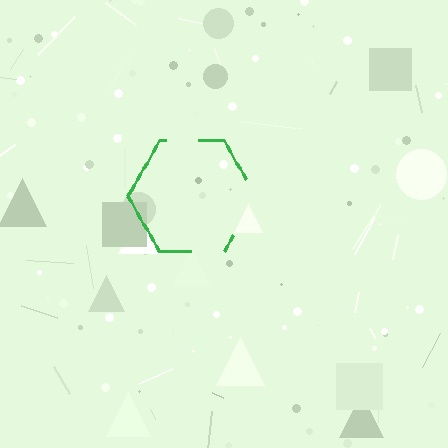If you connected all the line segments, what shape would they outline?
They would outline a hexagon.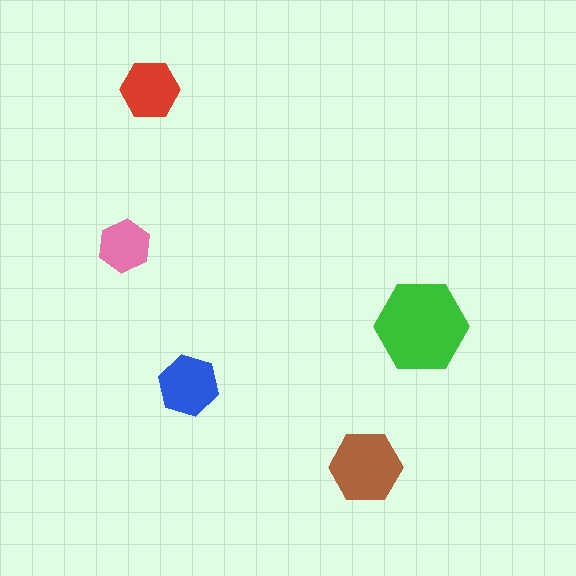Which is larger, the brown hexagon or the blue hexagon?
The brown one.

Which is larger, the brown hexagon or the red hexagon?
The brown one.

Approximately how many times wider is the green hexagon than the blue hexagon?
About 1.5 times wider.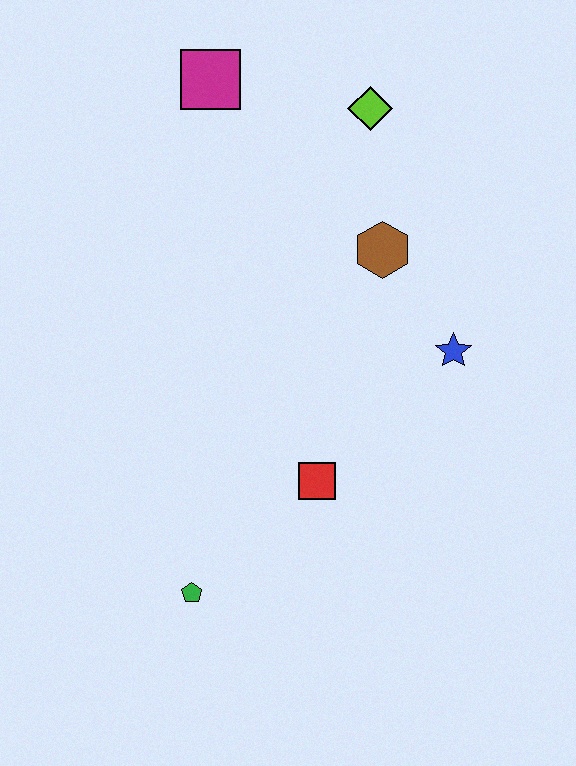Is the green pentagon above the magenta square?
No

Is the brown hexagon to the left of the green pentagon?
No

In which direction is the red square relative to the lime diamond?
The red square is below the lime diamond.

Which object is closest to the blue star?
The brown hexagon is closest to the blue star.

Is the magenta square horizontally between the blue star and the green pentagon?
Yes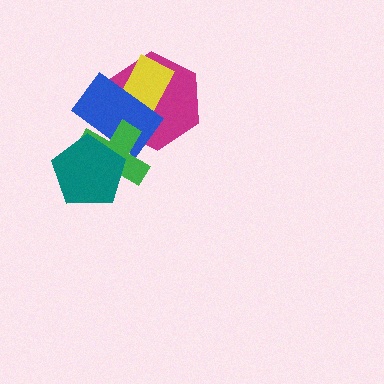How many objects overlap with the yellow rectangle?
2 objects overlap with the yellow rectangle.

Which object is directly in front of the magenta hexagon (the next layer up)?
The yellow rectangle is directly in front of the magenta hexagon.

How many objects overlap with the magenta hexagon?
3 objects overlap with the magenta hexagon.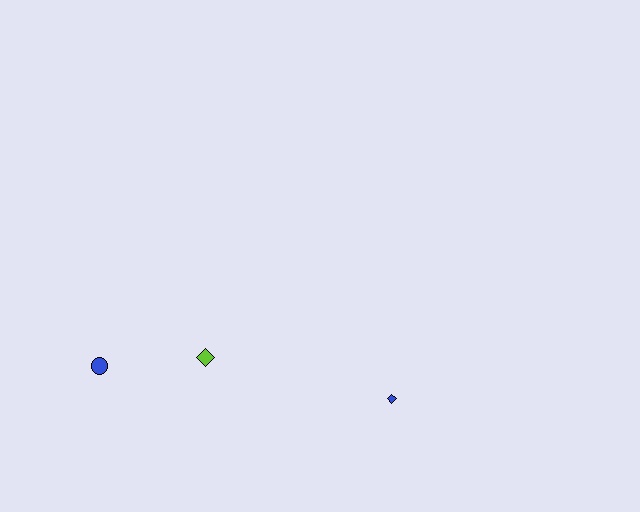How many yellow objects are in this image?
There are no yellow objects.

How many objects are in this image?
There are 3 objects.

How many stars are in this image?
There are no stars.